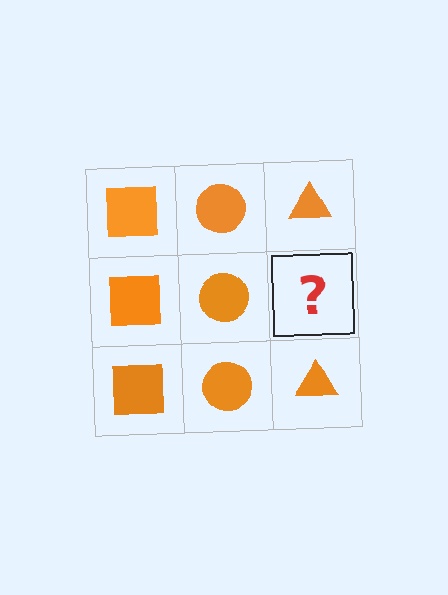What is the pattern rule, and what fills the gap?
The rule is that each column has a consistent shape. The gap should be filled with an orange triangle.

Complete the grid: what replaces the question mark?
The question mark should be replaced with an orange triangle.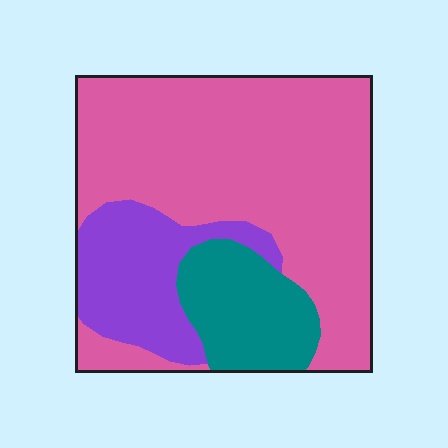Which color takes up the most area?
Pink, at roughly 65%.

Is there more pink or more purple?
Pink.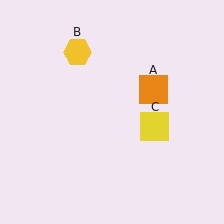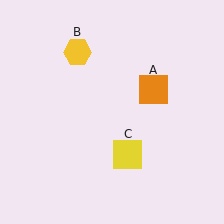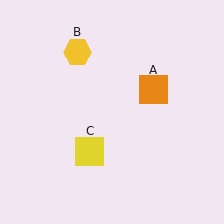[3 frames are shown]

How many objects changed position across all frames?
1 object changed position: yellow square (object C).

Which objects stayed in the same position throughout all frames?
Orange square (object A) and yellow hexagon (object B) remained stationary.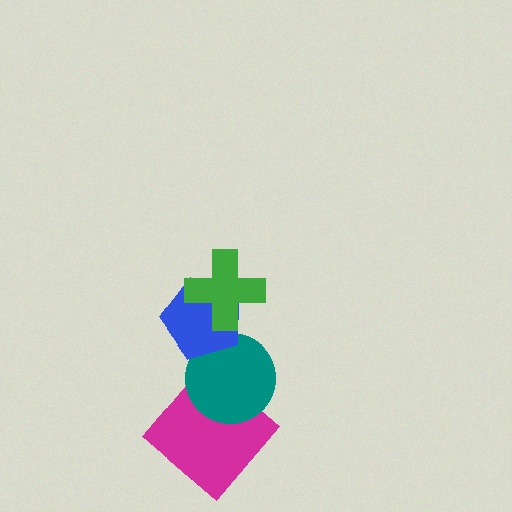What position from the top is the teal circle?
The teal circle is 3rd from the top.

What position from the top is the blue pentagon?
The blue pentagon is 2nd from the top.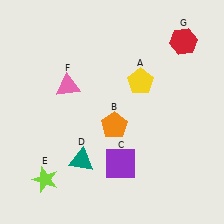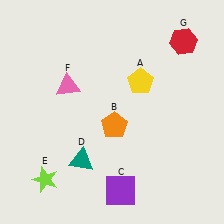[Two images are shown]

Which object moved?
The purple square (C) moved down.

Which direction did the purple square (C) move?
The purple square (C) moved down.